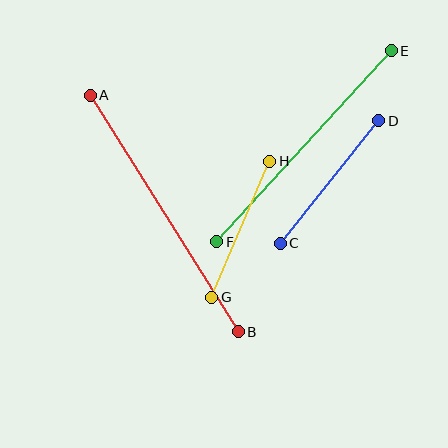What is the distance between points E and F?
The distance is approximately 259 pixels.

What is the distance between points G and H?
The distance is approximately 148 pixels.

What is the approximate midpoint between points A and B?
The midpoint is at approximately (164, 214) pixels.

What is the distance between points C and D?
The distance is approximately 157 pixels.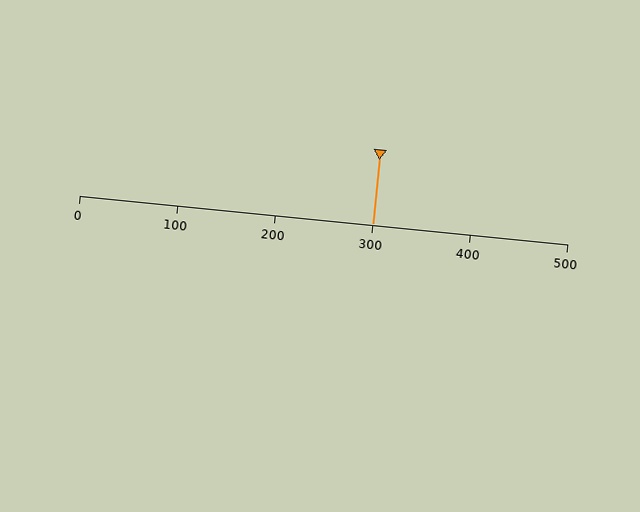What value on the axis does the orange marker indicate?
The marker indicates approximately 300.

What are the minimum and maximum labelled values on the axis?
The axis runs from 0 to 500.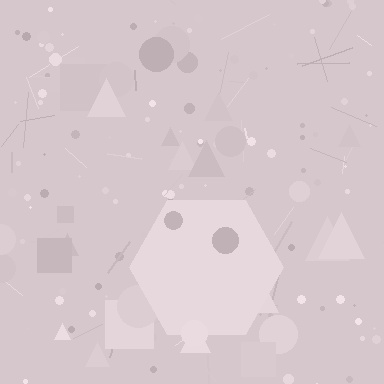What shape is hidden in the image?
A hexagon is hidden in the image.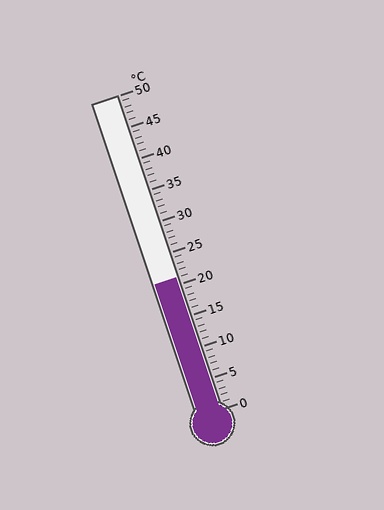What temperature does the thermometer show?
The thermometer shows approximately 21°C.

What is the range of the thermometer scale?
The thermometer scale ranges from 0°C to 50°C.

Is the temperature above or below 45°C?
The temperature is below 45°C.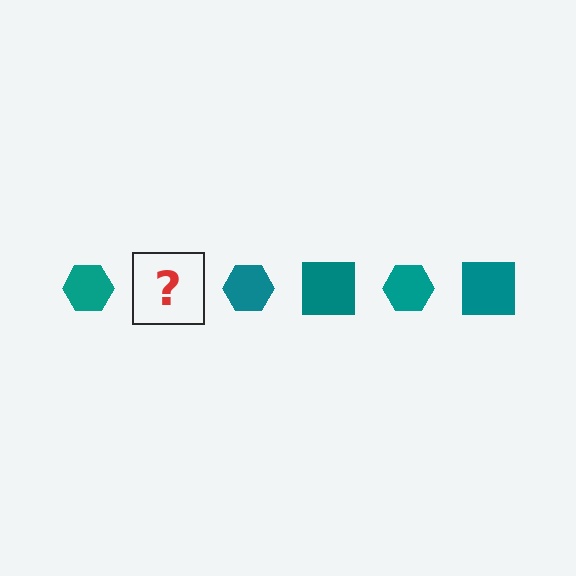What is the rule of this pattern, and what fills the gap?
The rule is that the pattern cycles through hexagon, square shapes in teal. The gap should be filled with a teal square.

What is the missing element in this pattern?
The missing element is a teal square.